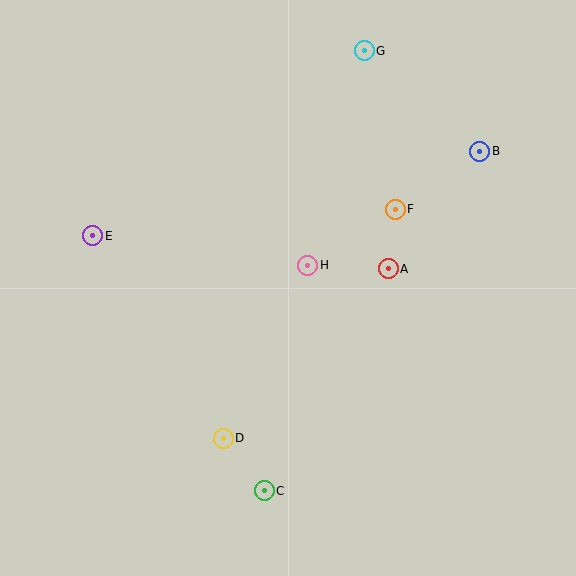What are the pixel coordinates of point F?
Point F is at (395, 209).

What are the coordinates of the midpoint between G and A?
The midpoint between G and A is at (376, 160).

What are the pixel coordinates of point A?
Point A is at (388, 269).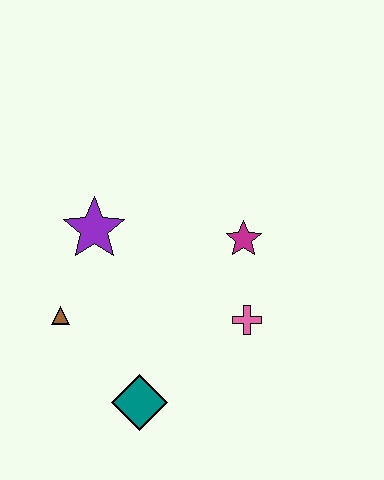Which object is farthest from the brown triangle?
The magenta star is farthest from the brown triangle.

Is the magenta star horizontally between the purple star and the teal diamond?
No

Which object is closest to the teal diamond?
The brown triangle is closest to the teal diamond.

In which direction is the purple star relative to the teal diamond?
The purple star is above the teal diamond.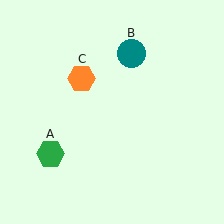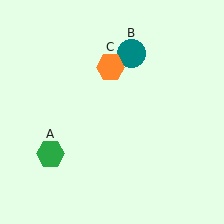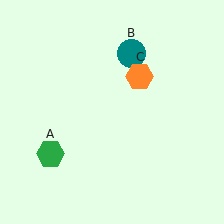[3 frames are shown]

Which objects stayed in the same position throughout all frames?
Green hexagon (object A) and teal circle (object B) remained stationary.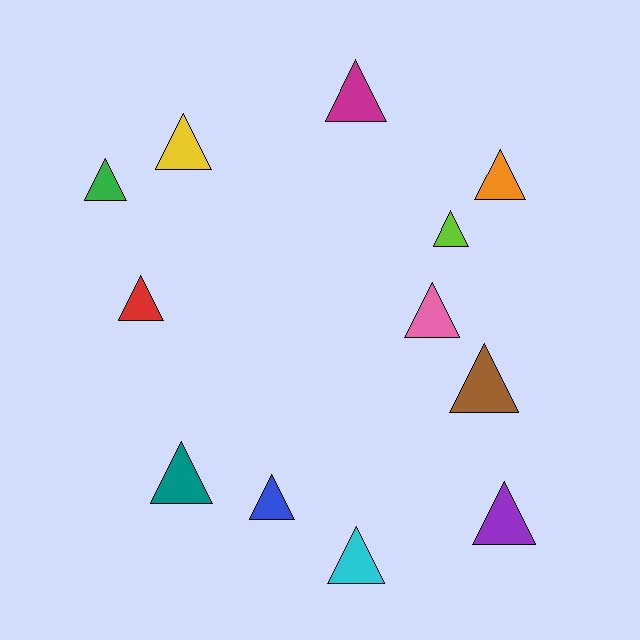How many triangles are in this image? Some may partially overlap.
There are 12 triangles.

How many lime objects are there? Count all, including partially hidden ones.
There is 1 lime object.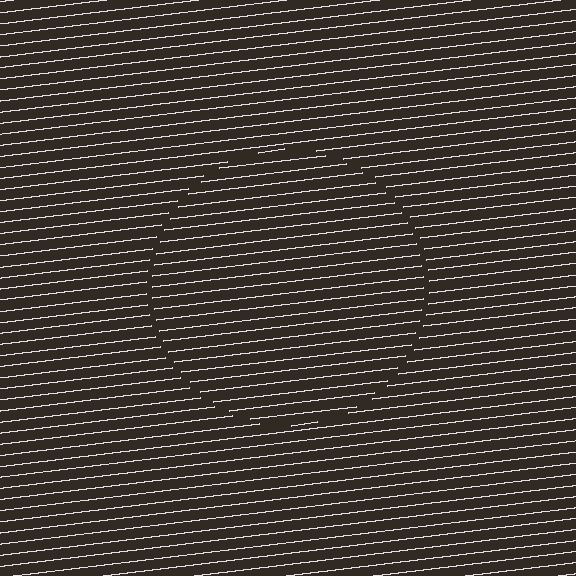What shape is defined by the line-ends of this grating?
An illusory circle. The interior of the shape contains the same grating, shifted by half a period — the contour is defined by the phase discontinuity where line-ends from the inner and outer gratings abut.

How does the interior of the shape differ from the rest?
The interior of the shape contains the same grating, shifted by half a period — the contour is defined by the phase discontinuity where line-ends from the inner and outer gratings abut.